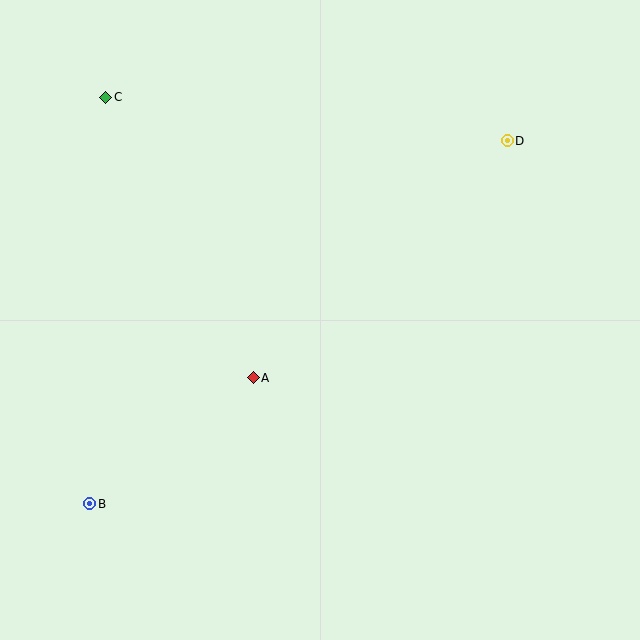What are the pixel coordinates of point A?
Point A is at (253, 378).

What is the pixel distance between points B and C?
The distance between B and C is 407 pixels.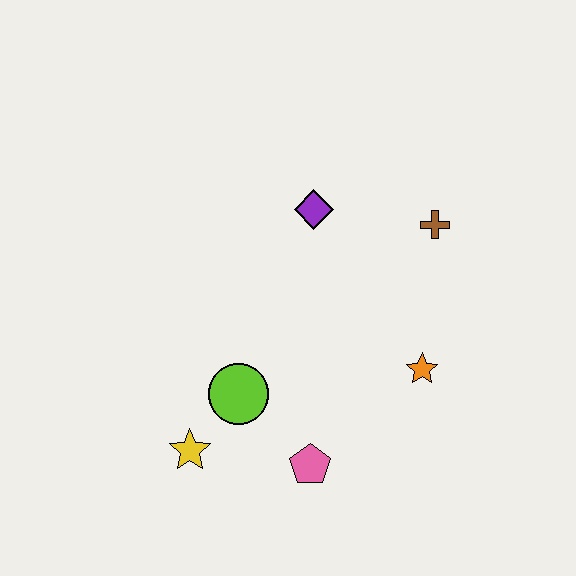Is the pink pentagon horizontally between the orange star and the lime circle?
Yes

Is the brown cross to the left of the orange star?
No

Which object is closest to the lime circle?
The yellow star is closest to the lime circle.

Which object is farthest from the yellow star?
The brown cross is farthest from the yellow star.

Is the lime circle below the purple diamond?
Yes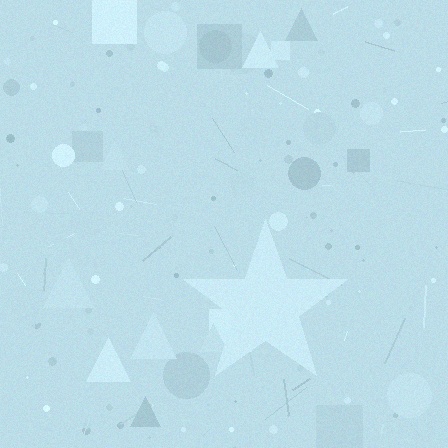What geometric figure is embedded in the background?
A star is embedded in the background.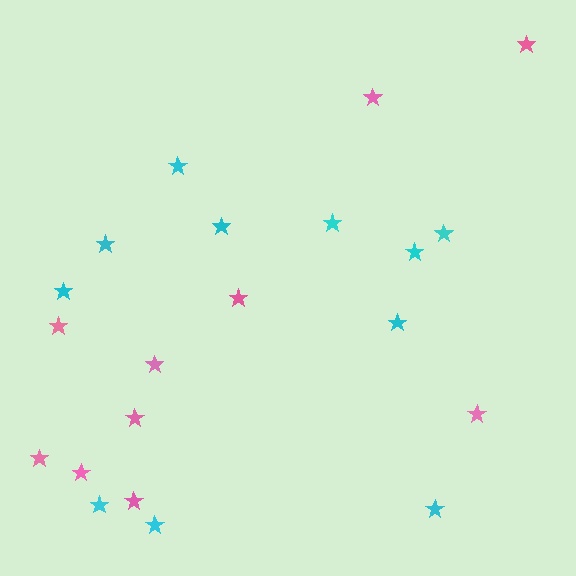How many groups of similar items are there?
There are 2 groups: one group of pink stars (10) and one group of cyan stars (11).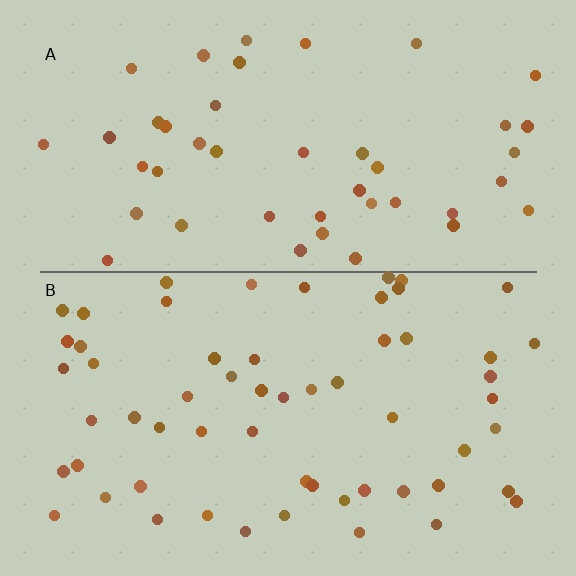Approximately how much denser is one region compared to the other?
Approximately 1.3× — region B over region A.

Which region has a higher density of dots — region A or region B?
B (the bottom).